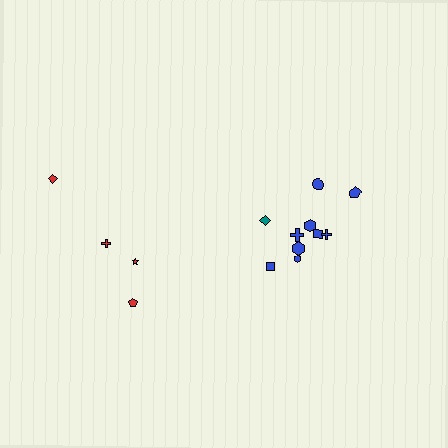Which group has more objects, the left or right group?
The right group.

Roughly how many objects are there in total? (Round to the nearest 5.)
Roughly 15 objects in total.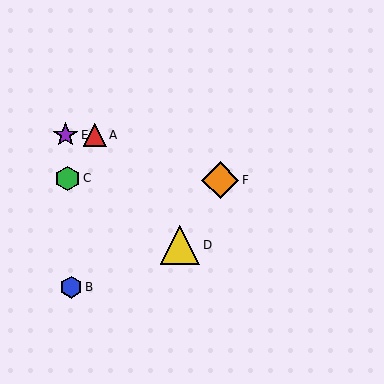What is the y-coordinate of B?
Object B is at y≈287.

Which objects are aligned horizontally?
Objects A, E are aligned horizontally.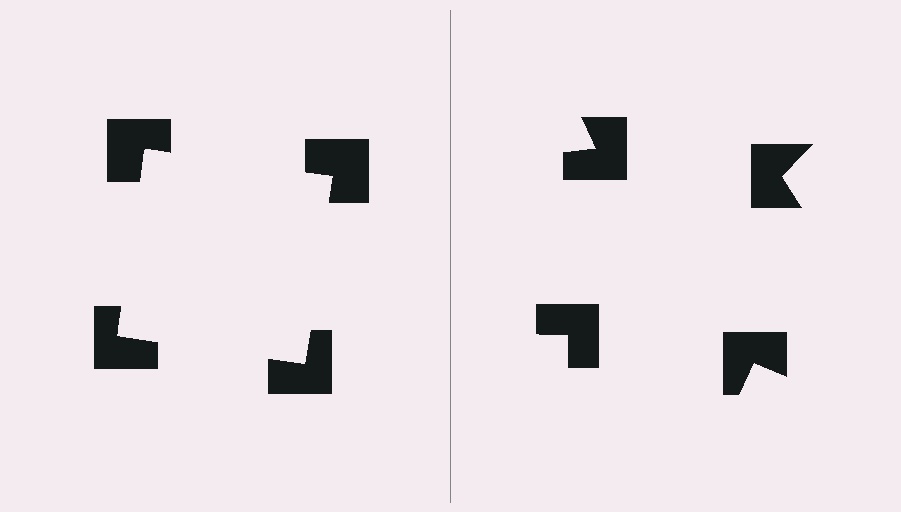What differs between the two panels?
The notched squares are positioned identically on both sides; only the wedge orientations differ. On the left they align to a square; on the right they are misaligned.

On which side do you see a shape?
An illusory square appears on the left side. On the right side the wedge cuts are rotated, so no coherent shape forms.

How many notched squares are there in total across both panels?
8 — 4 on each side.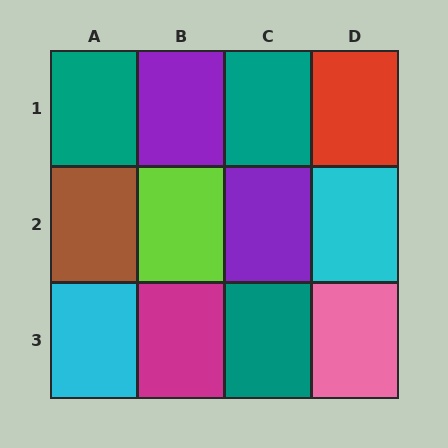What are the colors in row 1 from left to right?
Teal, purple, teal, red.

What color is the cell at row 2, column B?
Lime.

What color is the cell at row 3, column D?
Pink.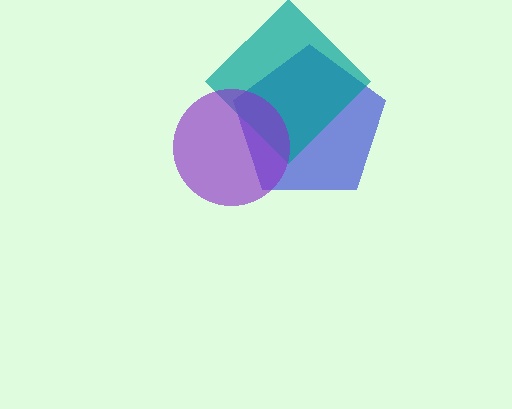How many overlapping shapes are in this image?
There are 3 overlapping shapes in the image.